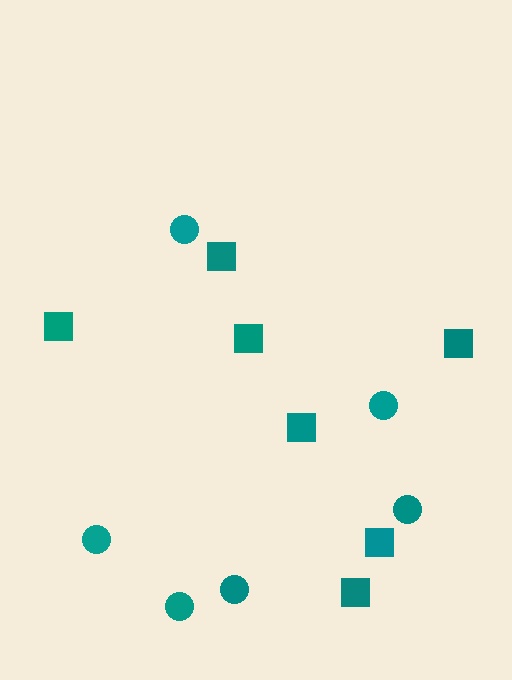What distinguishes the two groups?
There are 2 groups: one group of squares (7) and one group of circles (6).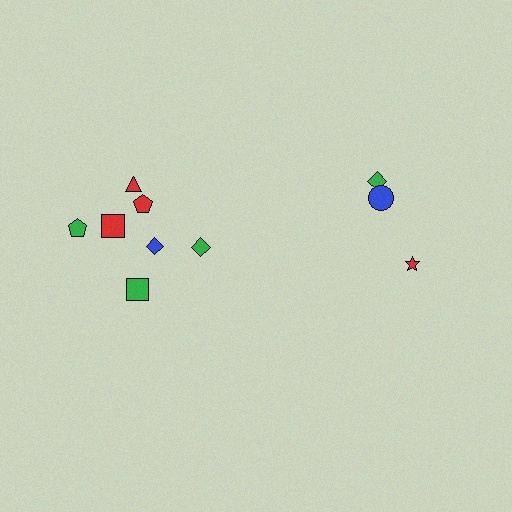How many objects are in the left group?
There are 7 objects.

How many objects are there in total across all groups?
There are 10 objects.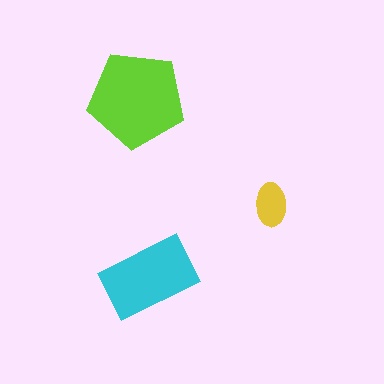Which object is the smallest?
The yellow ellipse.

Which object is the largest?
The lime pentagon.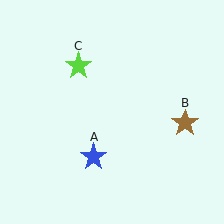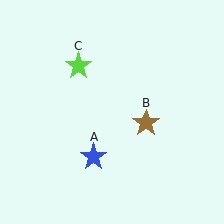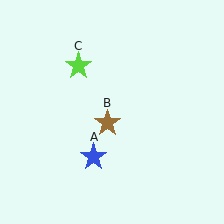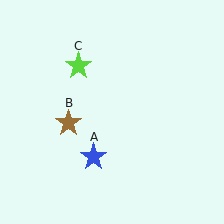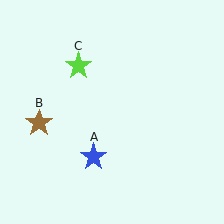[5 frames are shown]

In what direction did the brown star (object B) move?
The brown star (object B) moved left.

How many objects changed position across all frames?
1 object changed position: brown star (object B).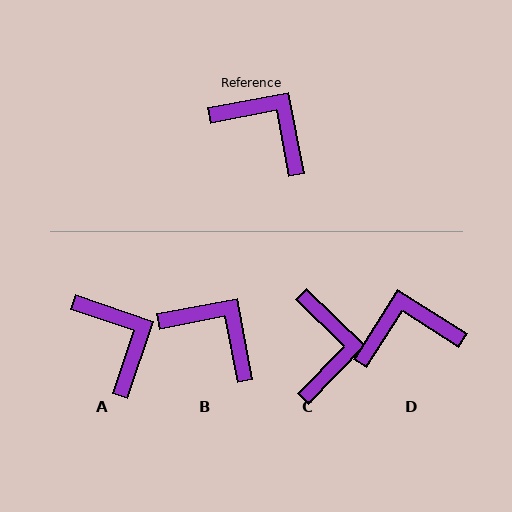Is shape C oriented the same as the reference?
No, it is off by about 55 degrees.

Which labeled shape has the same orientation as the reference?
B.